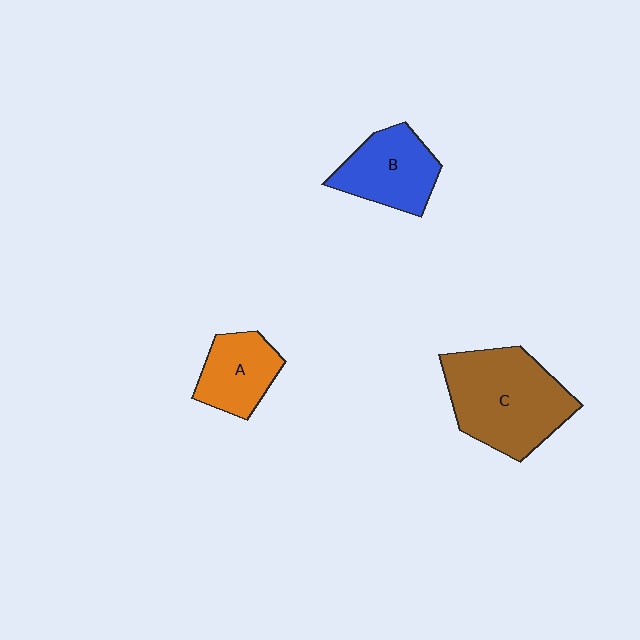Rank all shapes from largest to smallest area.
From largest to smallest: C (brown), B (blue), A (orange).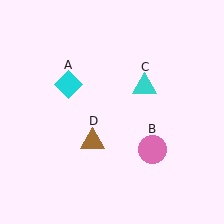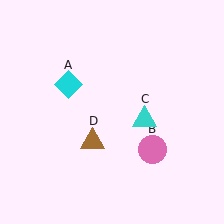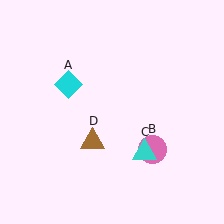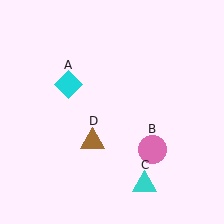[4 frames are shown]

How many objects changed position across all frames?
1 object changed position: cyan triangle (object C).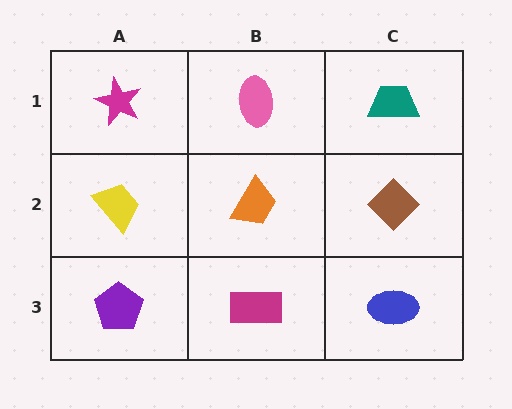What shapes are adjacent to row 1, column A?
A yellow trapezoid (row 2, column A), a pink ellipse (row 1, column B).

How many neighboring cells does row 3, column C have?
2.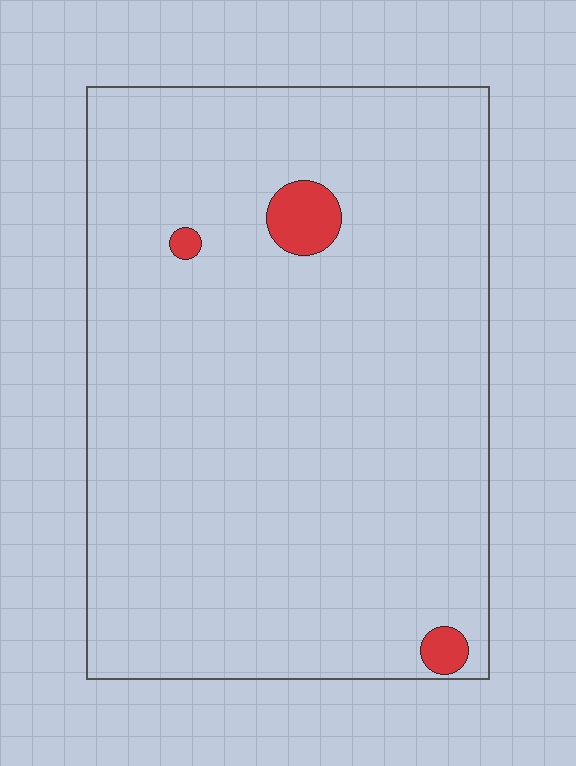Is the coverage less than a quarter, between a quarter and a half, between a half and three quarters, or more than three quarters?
Less than a quarter.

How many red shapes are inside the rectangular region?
3.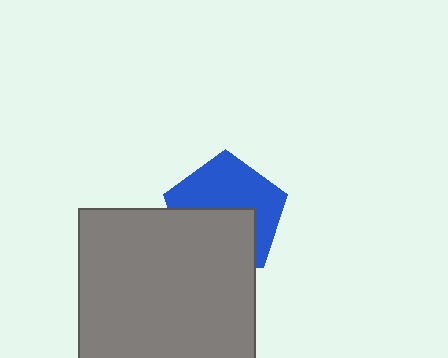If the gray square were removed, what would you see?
You would see the complete blue pentagon.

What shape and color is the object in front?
The object in front is a gray square.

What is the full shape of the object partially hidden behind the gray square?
The partially hidden object is a blue pentagon.